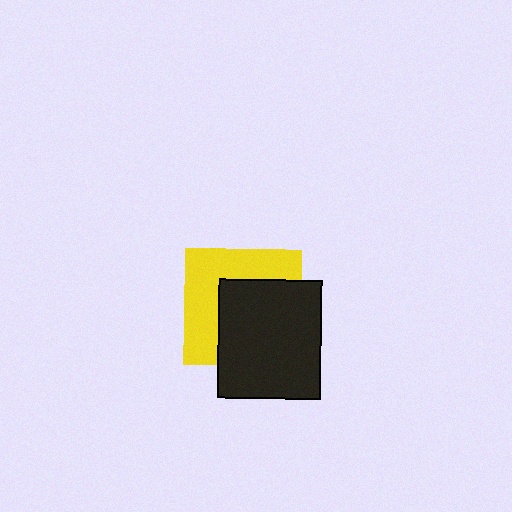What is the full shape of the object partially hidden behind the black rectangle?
The partially hidden object is a yellow square.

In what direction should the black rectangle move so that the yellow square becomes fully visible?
The black rectangle should move toward the lower-right. That is the shortest direction to clear the overlap and leave the yellow square fully visible.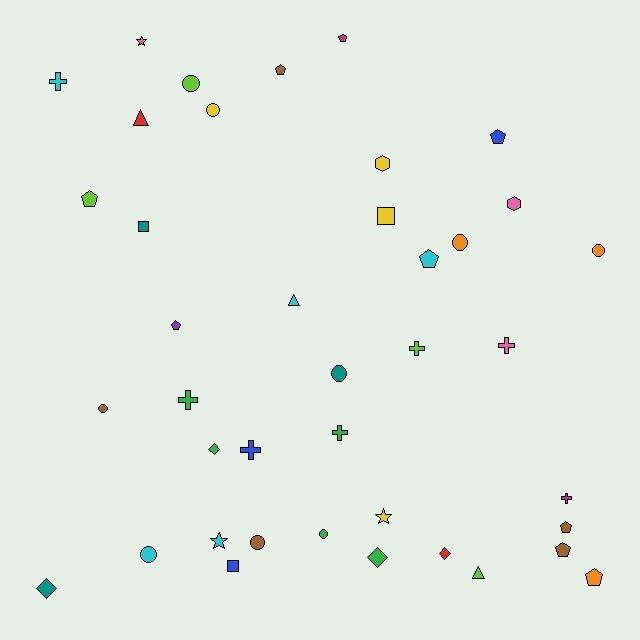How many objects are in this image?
There are 40 objects.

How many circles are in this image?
There are 9 circles.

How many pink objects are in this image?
There are 3 pink objects.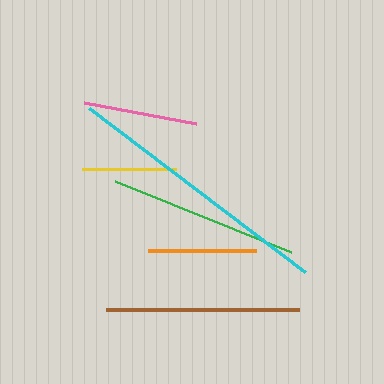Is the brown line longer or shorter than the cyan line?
The cyan line is longer than the brown line.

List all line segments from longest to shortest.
From longest to shortest: cyan, brown, green, pink, orange, yellow.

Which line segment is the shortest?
The yellow line is the shortest at approximately 94 pixels.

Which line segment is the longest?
The cyan line is the longest at approximately 272 pixels.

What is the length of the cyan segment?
The cyan segment is approximately 272 pixels long.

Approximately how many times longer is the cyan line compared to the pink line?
The cyan line is approximately 2.4 times the length of the pink line.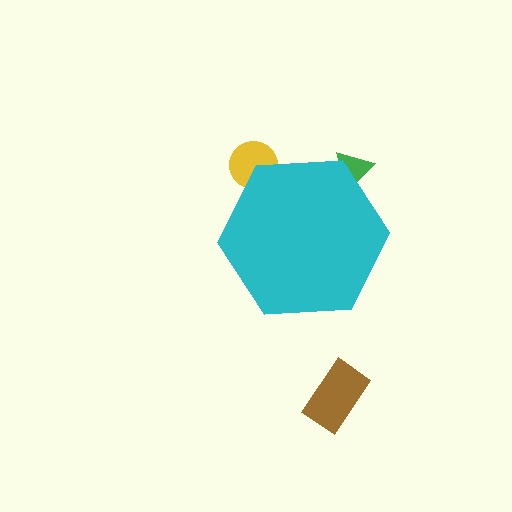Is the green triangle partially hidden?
Yes, the green triangle is partially hidden behind the cyan hexagon.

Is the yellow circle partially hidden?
Yes, the yellow circle is partially hidden behind the cyan hexagon.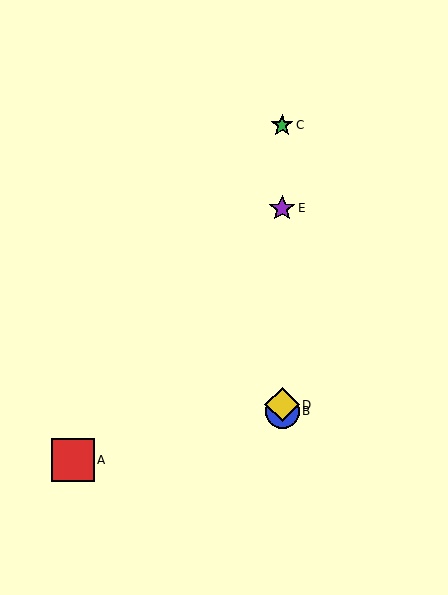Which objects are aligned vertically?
Objects B, C, D, E are aligned vertically.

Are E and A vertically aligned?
No, E is at x≈282 and A is at x≈73.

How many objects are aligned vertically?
4 objects (B, C, D, E) are aligned vertically.